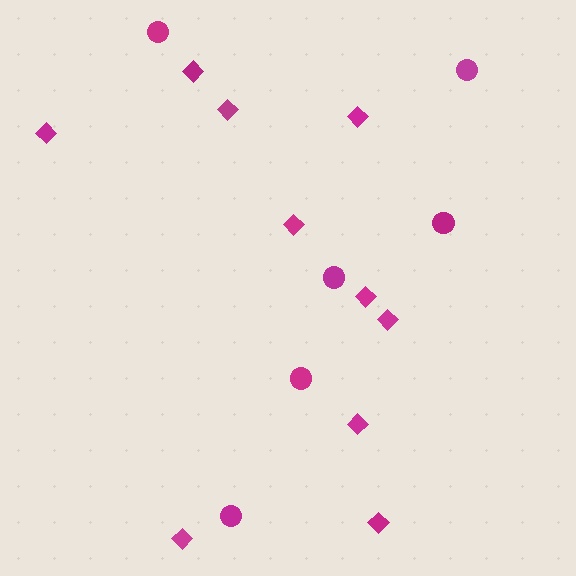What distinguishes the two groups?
There are 2 groups: one group of circles (6) and one group of diamonds (10).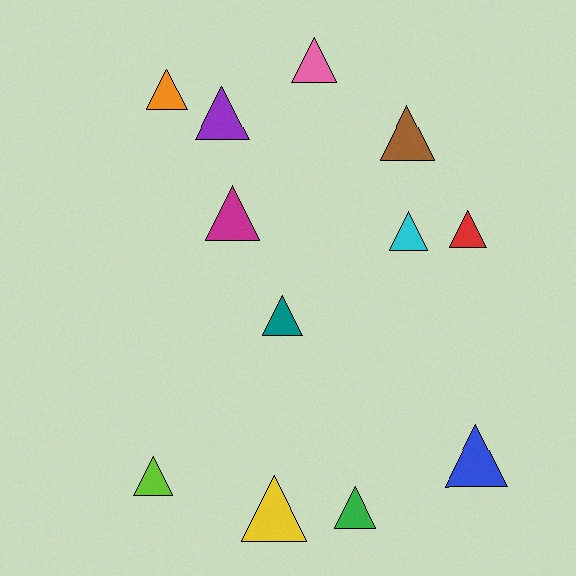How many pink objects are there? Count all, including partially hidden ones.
There is 1 pink object.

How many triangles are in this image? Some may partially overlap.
There are 12 triangles.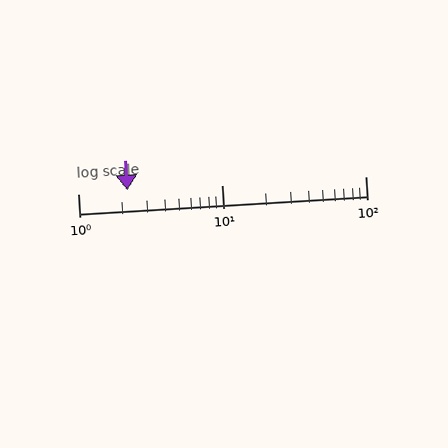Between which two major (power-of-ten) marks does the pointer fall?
The pointer is between 1 and 10.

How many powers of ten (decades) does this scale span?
The scale spans 2 decades, from 1 to 100.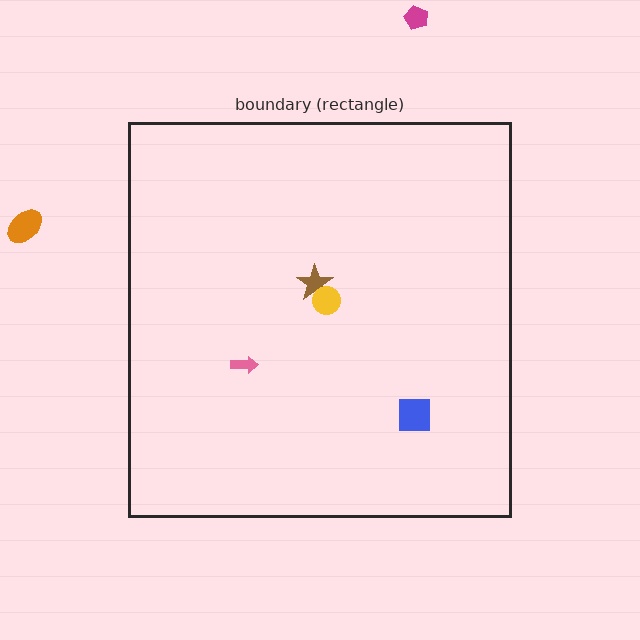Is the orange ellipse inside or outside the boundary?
Outside.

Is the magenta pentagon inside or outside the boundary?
Outside.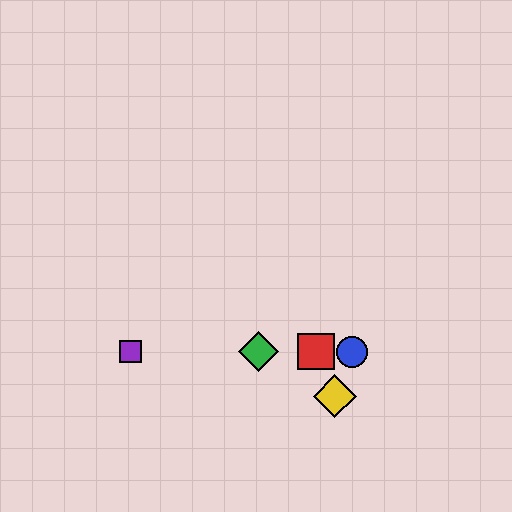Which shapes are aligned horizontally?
The red square, the blue circle, the green diamond, the purple square are aligned horizontally.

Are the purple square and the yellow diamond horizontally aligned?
No, the purple square is at y≈352 and the yellow diamond is at y≈396.